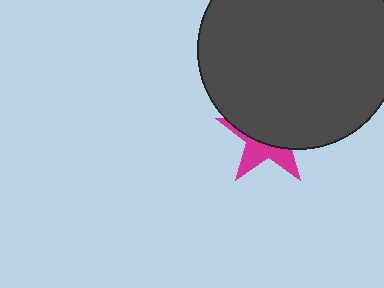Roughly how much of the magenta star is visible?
A small part of it is visible (roughly 38%).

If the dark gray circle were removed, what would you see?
You would see the complete magenta star.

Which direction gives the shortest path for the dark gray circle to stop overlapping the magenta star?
Moving up gives the shortest separation.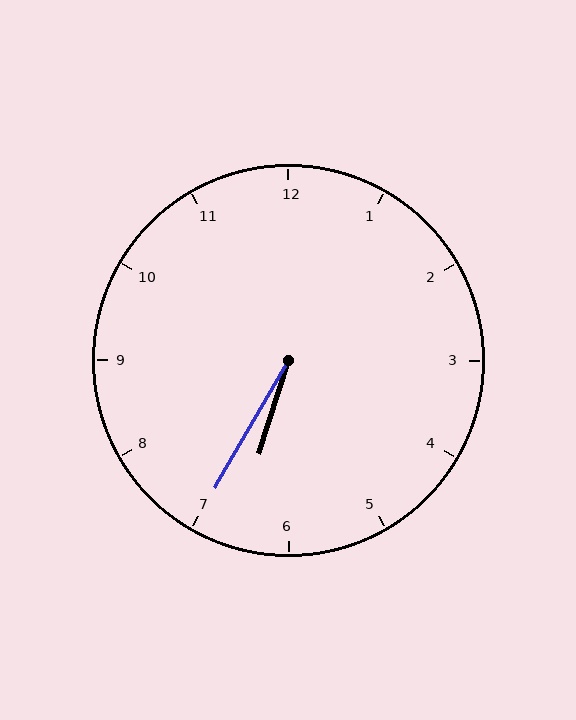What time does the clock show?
6:35.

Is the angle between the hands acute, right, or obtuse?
It is acute.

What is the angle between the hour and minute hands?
Approximately 12 degrees.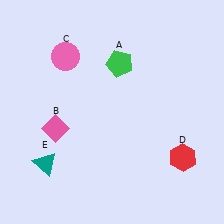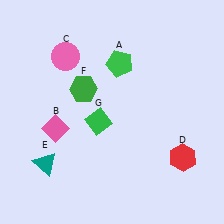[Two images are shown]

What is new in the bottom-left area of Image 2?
A green diamond (G) was added in the bottom-left area of Image 2.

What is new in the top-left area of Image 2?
A green hexagon (F) was added in the top-left area of Image 2.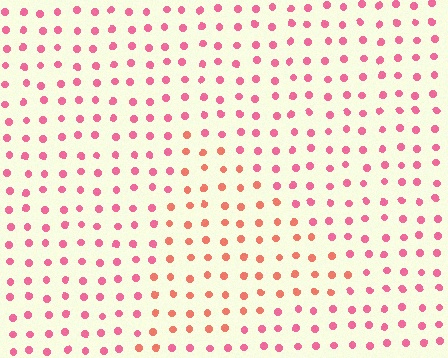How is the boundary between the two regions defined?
The boundary is defined purely by a slight shift in hue (about 30 degrees). Spacing, size, and orientation are identical on both sides.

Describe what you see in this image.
The image is filled with small pink elements in a uniform arrangement. A triangle-shaped region is visible where the elements are tinted to a slightly different hue, forming a subtle color boundary.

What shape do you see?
I see a triangle.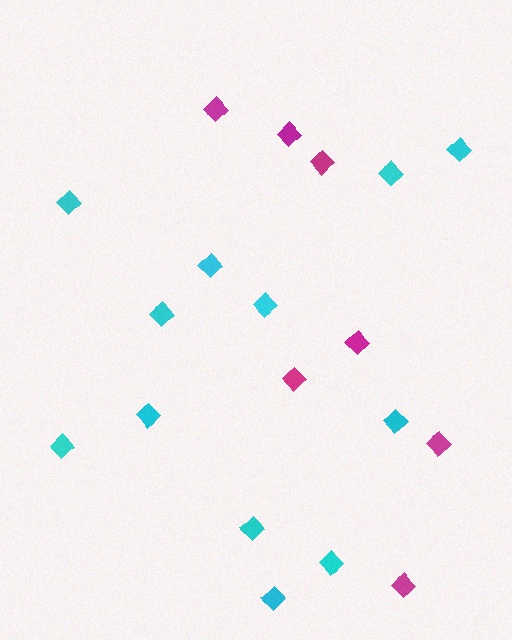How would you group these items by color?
There are 2 groups: one group of cyan diamonds (12) and one group of magenta diamonds (7).